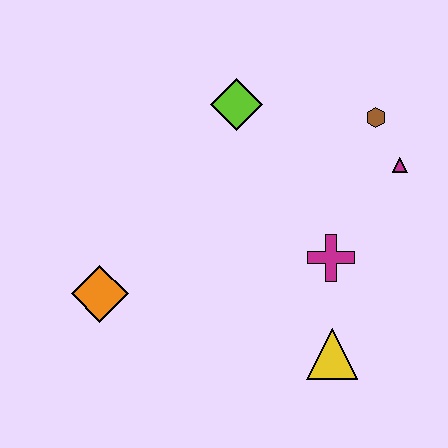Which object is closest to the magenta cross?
The yellow triangle is closest to the magenta cross.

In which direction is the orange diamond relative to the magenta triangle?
The orange diamond is to the left of the magenta triangle.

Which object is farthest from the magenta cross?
The orange diamond is farthest from the magenta cross.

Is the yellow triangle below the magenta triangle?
Yes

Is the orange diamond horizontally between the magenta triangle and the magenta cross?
No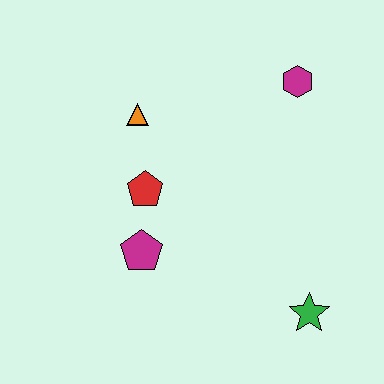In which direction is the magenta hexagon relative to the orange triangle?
The magenta hexagon is to the right of the orange triangle.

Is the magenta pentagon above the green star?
Yes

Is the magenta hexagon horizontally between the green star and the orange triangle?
Yes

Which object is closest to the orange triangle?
The red pentagon is closest to the orange triangle.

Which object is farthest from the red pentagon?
The green star is farthest from the red pentagon.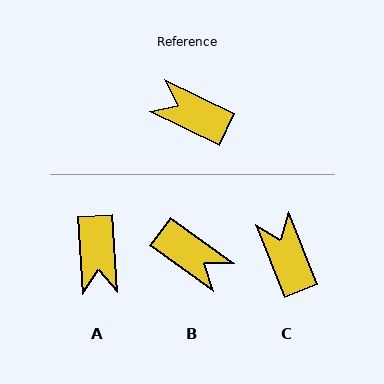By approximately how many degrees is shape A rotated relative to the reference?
Approximately 119 degrees counter-clockwise.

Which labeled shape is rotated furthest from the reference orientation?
B, about 169 degrees away.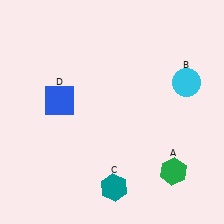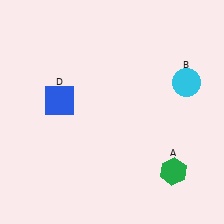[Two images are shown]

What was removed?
The teal hexagon (C) was removed in Image 2.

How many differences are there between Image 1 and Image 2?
There is 1 difference between the two images.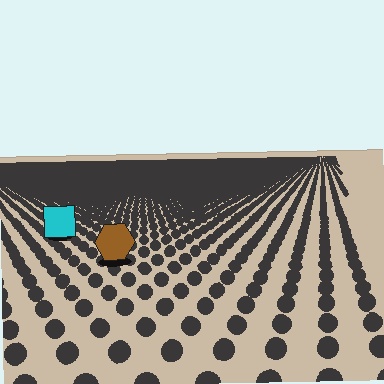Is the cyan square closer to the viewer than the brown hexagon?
No. The brown hexagon is closer — you can tell from the texture gradient: the ground texture is coarser near it.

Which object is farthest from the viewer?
The cyan square is farthest from the viewer. It appears smaller and the ground texture around it is denser.